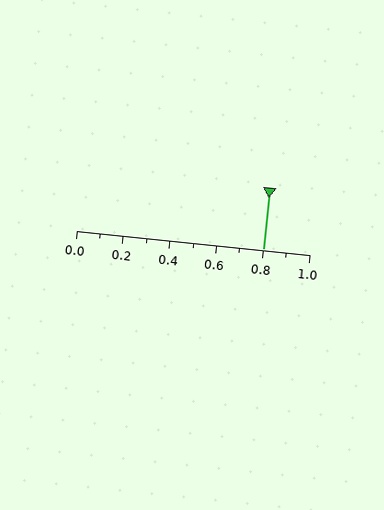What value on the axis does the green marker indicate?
The marker indicates approximately 0.8.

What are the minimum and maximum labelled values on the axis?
The axis runs from 0.0 to 1.0.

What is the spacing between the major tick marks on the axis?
The major ticks are spaced 0.2 apart.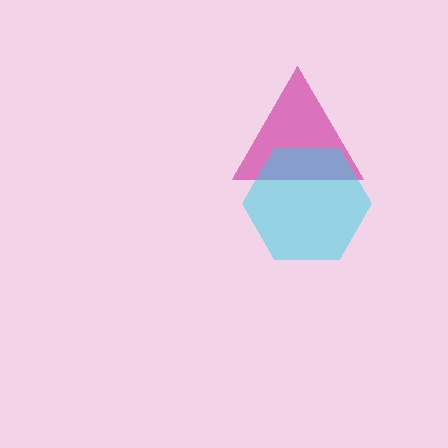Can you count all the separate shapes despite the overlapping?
Yes, there are 2 separate shapes.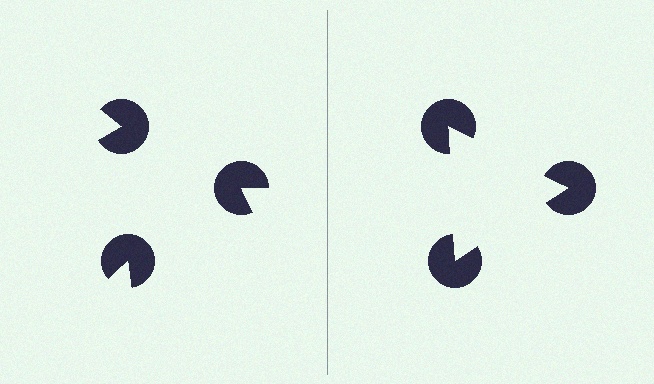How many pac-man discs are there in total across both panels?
6 — 3 on each side.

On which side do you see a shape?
An illusory triangle appears on the right side. On the left side the wedge cuts are rotated, so no coherent shape forms.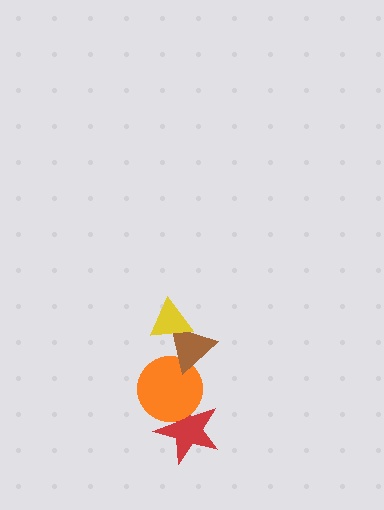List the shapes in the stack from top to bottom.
From top to bottom: the yellow triangle, the brown triangle, the orange circle, the red star.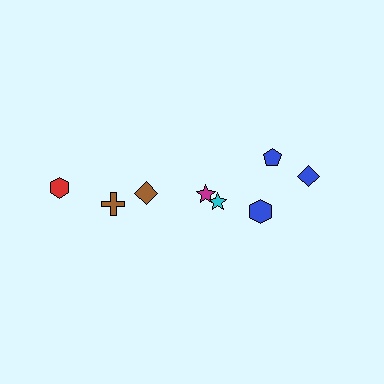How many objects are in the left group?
There are 3 objects.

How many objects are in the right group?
There are 5 objects.